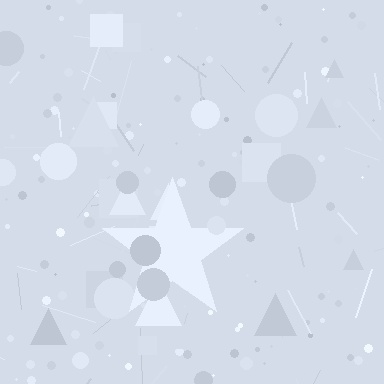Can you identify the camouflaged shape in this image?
The camouflaged shape is a star.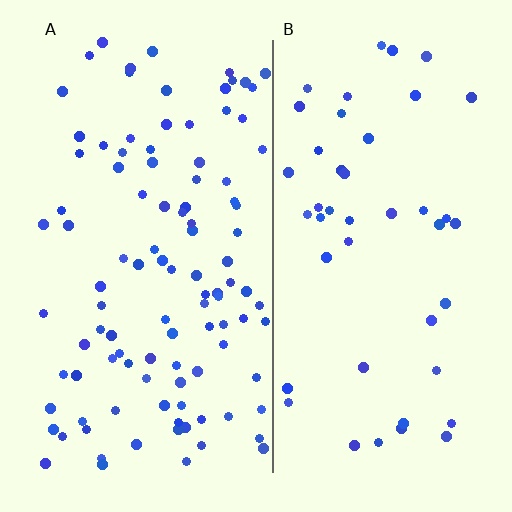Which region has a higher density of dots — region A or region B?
A (the left).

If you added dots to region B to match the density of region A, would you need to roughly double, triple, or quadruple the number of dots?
Approximately double.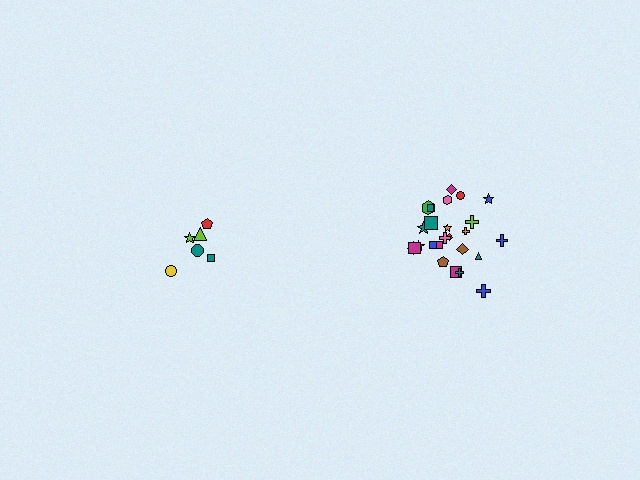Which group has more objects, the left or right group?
The right group.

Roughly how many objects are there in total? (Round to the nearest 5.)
Roughly 30 objects in total.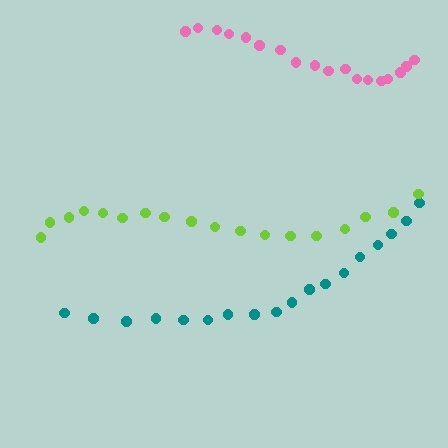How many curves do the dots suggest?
There are 3 distinct paths.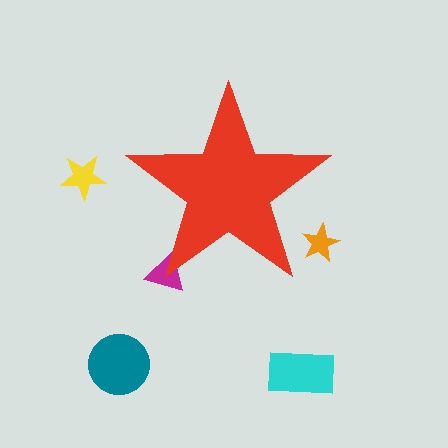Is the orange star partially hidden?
Yes, the orange star is partially hidden behind the red star.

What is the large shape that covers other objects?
A red star.